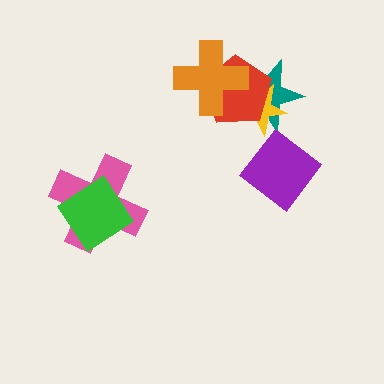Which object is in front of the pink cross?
The green diamond is in front of the pink cross.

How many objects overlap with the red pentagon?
3 objects overlap with the red pentagon.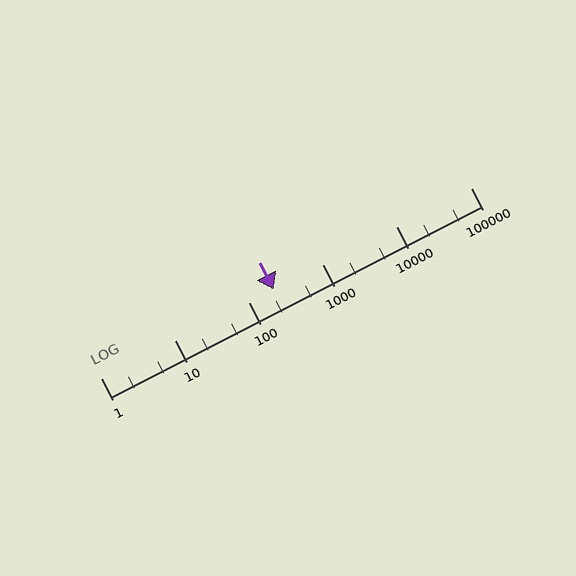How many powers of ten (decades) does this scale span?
The scale spans 5 decades, from 1 to 100000.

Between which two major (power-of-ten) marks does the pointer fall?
The pointer is between 100 and 1000.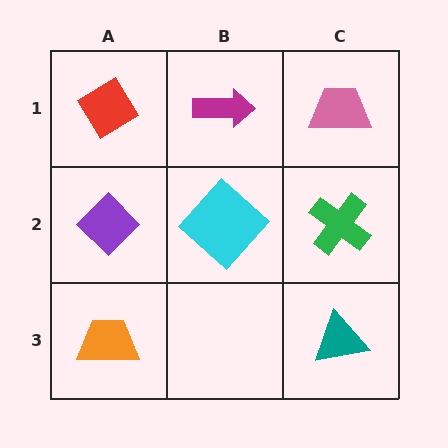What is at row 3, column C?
A teal triangle.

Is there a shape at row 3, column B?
No, that cell is empty.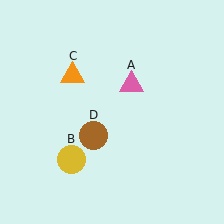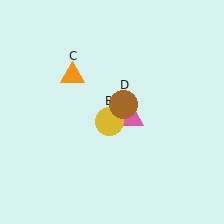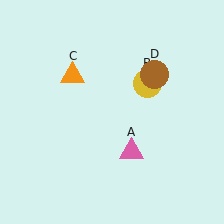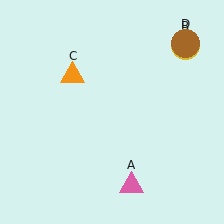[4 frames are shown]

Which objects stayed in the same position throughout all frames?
Orange triangle (object C) remained stationary.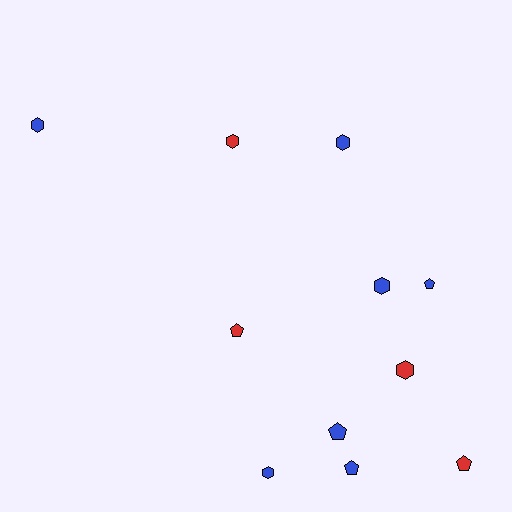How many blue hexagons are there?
There are 4 blue hexagons.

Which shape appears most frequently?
Hexagon, with 6 objects.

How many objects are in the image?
There are 11 objects.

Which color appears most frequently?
Blue, with 7 objects.